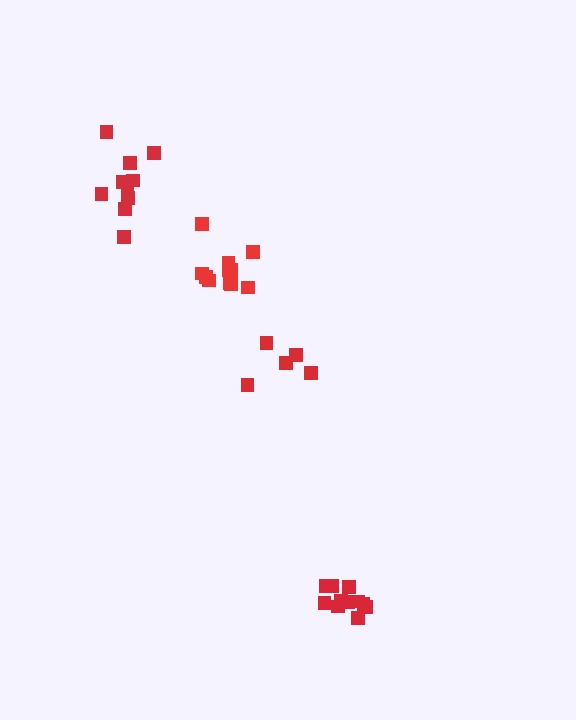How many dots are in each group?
Group 1: 10 dots, Group 2: 5 dots, Group 3: 11 dots, Group 4: 11 dots (37 total).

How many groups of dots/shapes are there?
There are 4 groups.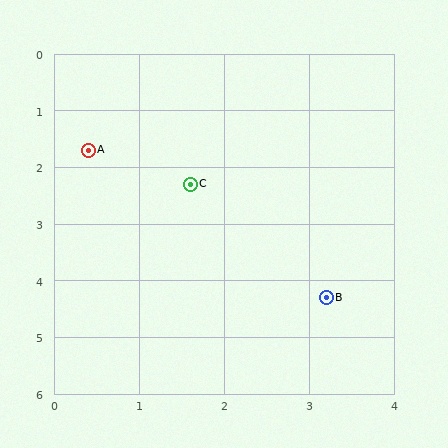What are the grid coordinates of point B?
Point B is at approximately (3.2, 4.3).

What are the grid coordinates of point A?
Point A is at approximately (0.4, 1.7).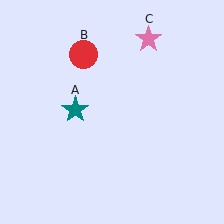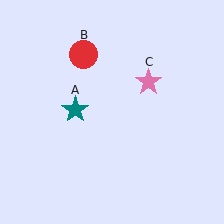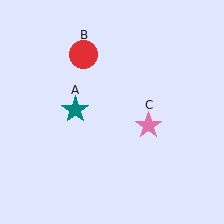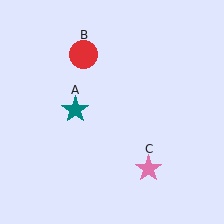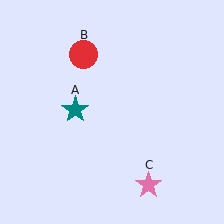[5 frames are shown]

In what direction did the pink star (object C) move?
The pink star (object C) moved down.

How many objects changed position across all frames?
1 object changed position: pink star (object C).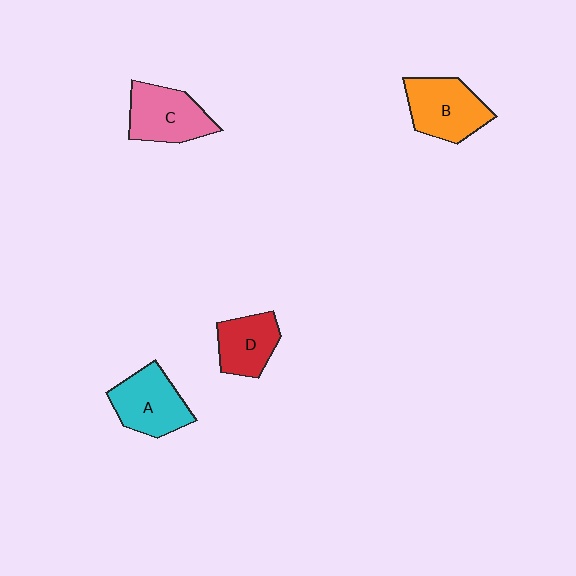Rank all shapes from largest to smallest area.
From largest to smallest: B (orange), A (cyan), C (pink), D (red).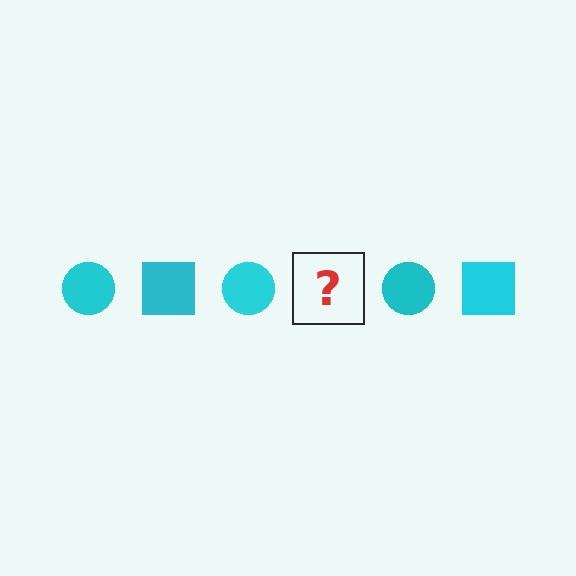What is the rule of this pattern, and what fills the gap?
The rule is that the pattern cycles through circle, square shapes in cyan. The gap should be filled with a cyan square.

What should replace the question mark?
The question mark should be replaced with a cyan square.